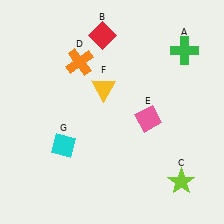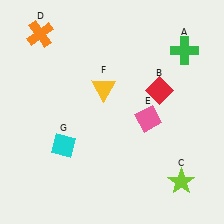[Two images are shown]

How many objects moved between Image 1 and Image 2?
2 objects moved between the two images.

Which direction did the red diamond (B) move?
The red diamond (B) moved right.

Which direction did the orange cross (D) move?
The orange cross (D) moved left.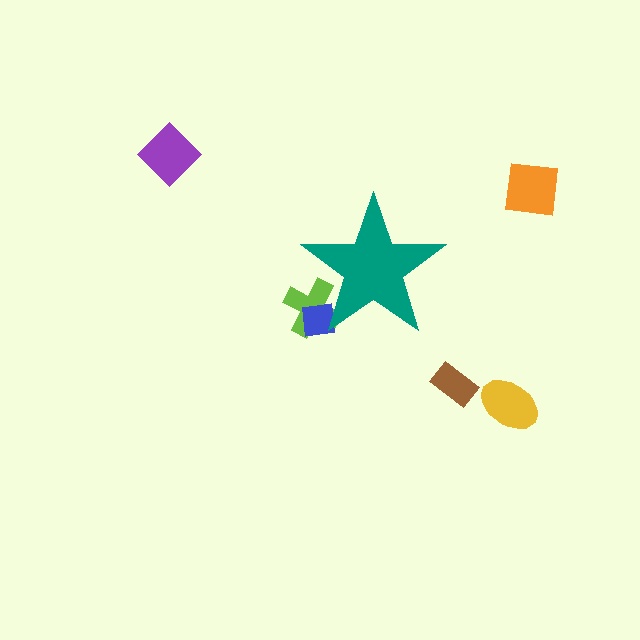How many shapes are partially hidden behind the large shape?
2 shapes are partially hidden.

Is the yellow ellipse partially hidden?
No, the yellow ellipse is fully visible.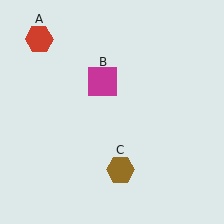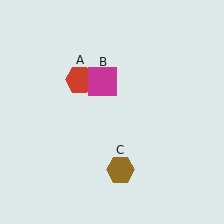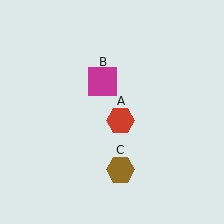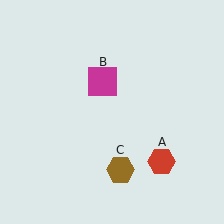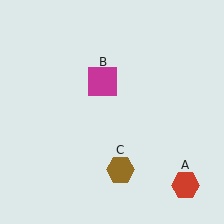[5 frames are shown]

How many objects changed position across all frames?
1 object changed position: red hexagon (object A).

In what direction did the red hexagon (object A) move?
The red hexagon (object A) moved down and to the right.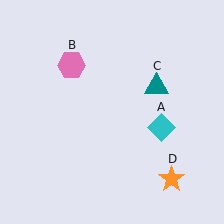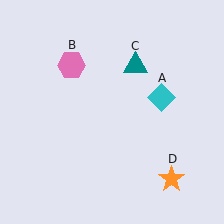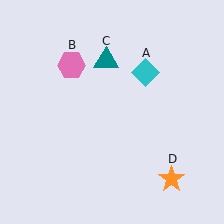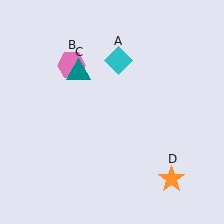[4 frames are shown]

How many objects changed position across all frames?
2 objects changed position: cyan diamond (object A), teal triangle (object C).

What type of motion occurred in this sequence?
The cyan diamond (object A), teal triangle (object C) rotated counterclockwise around the center of the scene.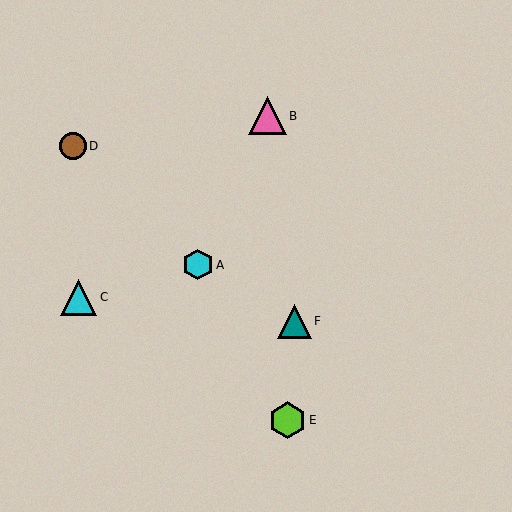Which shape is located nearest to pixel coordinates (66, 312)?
The cyan triangle (labeled C) at (79, 297) is nearest to that location.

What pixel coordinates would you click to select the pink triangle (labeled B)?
Click at (267, 116) to select the pink triangle B.